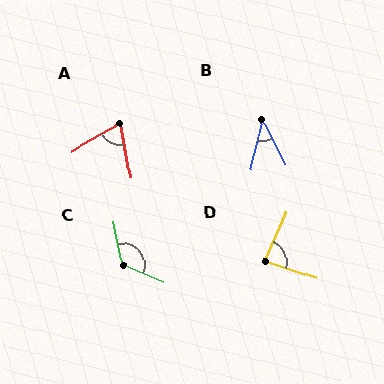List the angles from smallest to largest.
B (41°), A (70°), D (83°), C (125°).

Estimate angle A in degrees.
Approximately 70 degrees.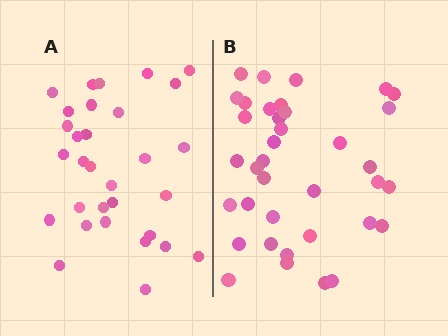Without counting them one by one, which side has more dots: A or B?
Region B (the right region) has more dots.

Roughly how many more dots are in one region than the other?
Region B has about 6 more dots than region A.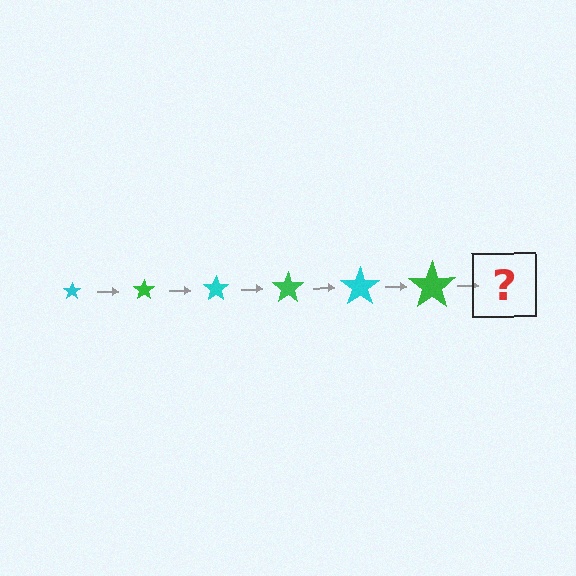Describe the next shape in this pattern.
It should be a cyan star, larger than the previous one.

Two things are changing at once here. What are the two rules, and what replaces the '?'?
The two rules are that the star grows larger each step and the color cycles through cyan and green. The '?' should be a cyan star, larger than the previous one.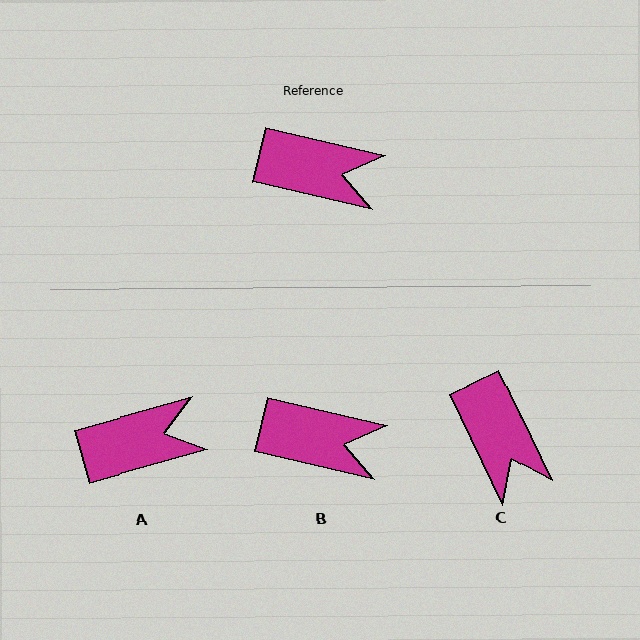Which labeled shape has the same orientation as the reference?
B.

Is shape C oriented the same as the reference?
No, it is off by about 51 degrees.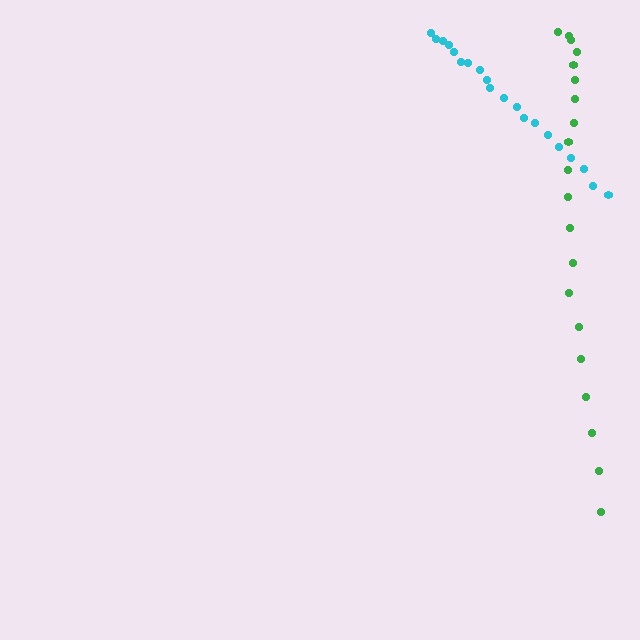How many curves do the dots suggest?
There are 2 distinct paths.